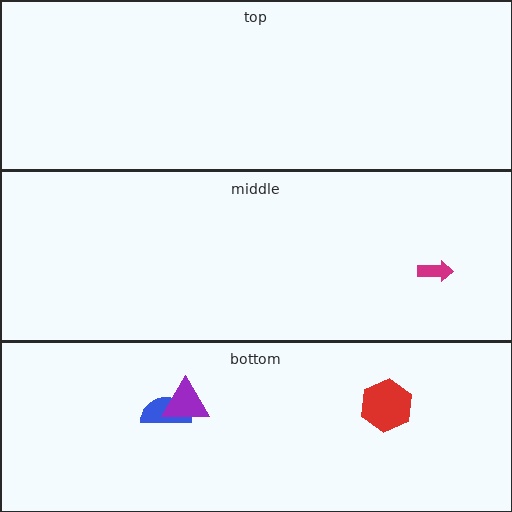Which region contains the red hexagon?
The bottom region.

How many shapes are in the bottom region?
3.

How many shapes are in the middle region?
1.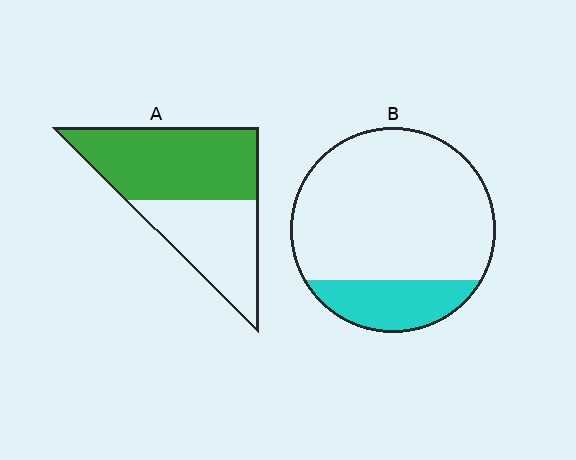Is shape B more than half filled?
No.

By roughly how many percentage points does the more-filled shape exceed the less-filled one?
By roughly 40 percentage points (A over B).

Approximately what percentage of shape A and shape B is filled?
A is approximately 60% and B is approximately 20%.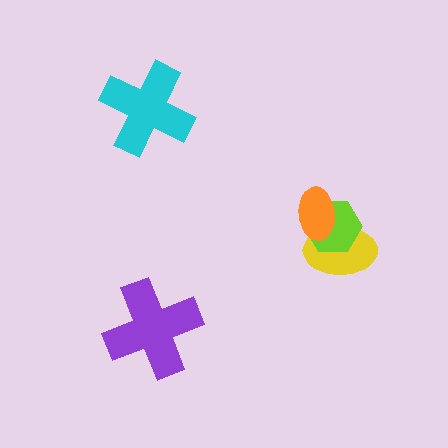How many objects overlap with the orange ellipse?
2 objects overlap with the orange ellipse.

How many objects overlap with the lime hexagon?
2 objects overlap with the lime hexagon.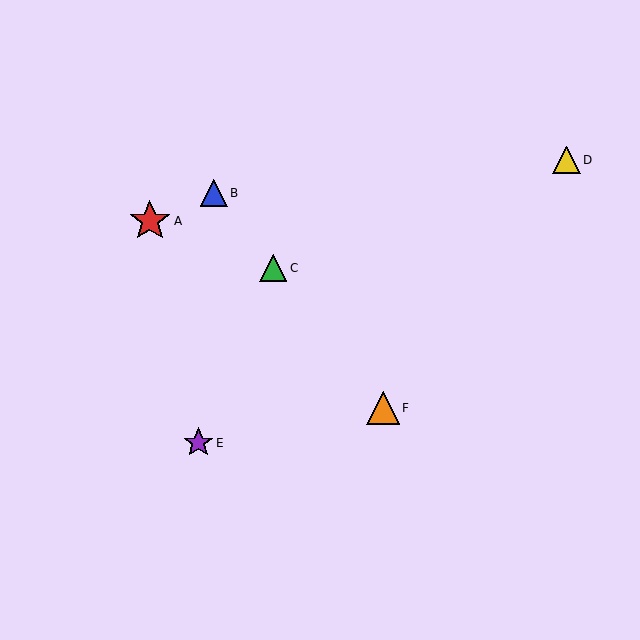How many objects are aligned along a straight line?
3 objects (B, C, F) are aligned along a straight line.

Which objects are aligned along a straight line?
Objects B, C, F are aligned along a straight line.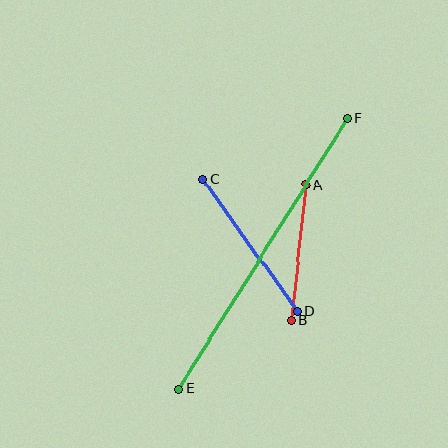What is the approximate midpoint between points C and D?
The midpoint is at approximately (250, 245) pixels.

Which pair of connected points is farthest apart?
Points E and F are farthest apart.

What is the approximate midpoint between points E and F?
The midpoint is at approximately (263, 254) pixels.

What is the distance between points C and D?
The distance is approximately 162 pixels.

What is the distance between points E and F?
The distance is approximately 318 pixels.